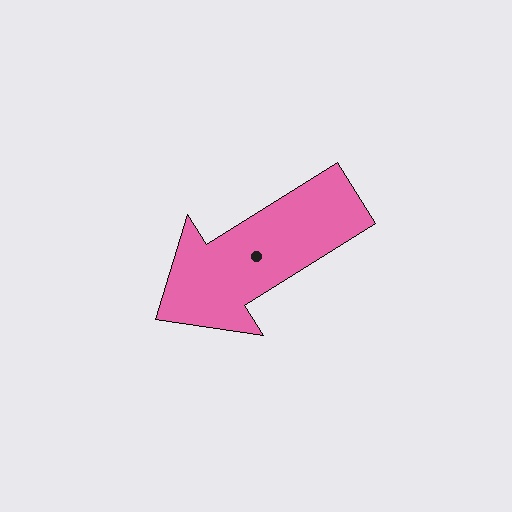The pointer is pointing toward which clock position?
Roughly 8 o'clock.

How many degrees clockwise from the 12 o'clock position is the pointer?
Approximately 238 degrees.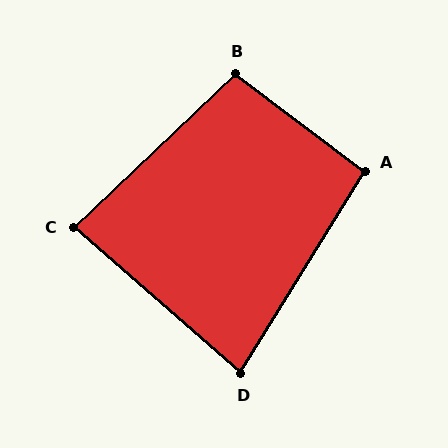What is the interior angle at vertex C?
Approximately 85 degrees (acute).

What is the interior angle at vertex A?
Approximately 95 degrees (obtuse).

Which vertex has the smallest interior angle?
D, at approximately 80 degrees.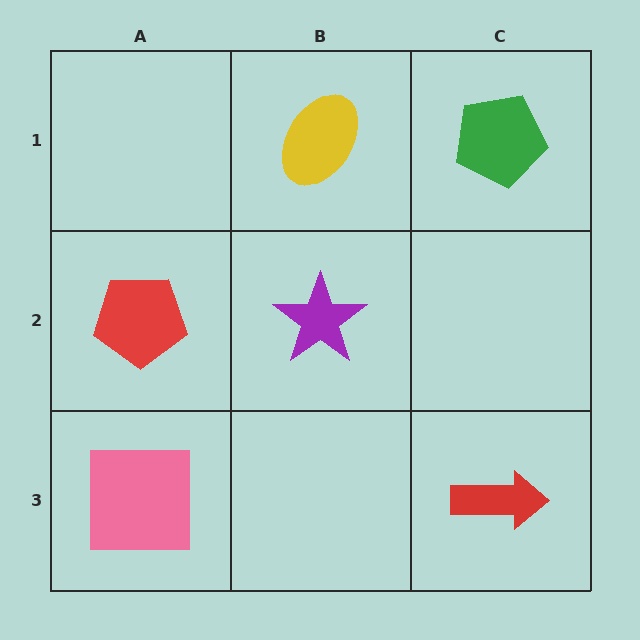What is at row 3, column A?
A pink square.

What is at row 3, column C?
A red arrow.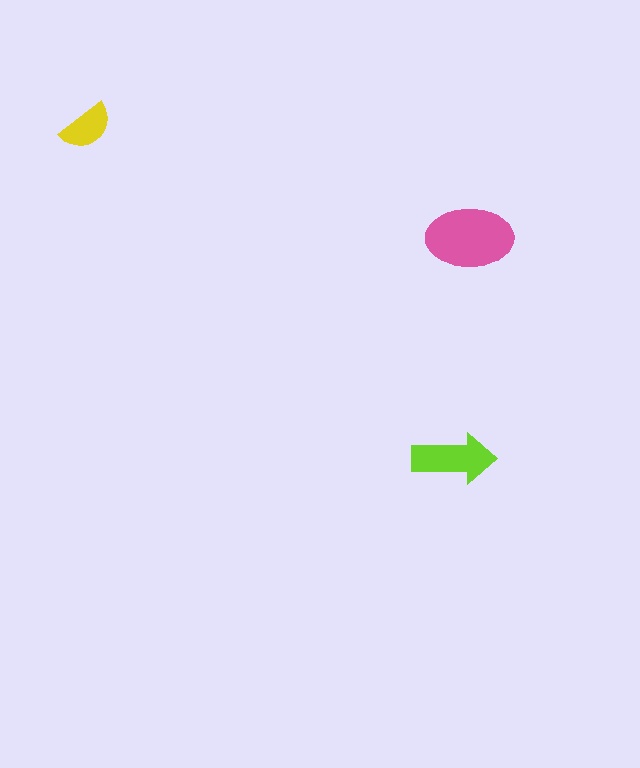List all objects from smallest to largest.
The yellow semicircle, the lime arrow, the pink ellipse.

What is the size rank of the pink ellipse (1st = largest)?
1st.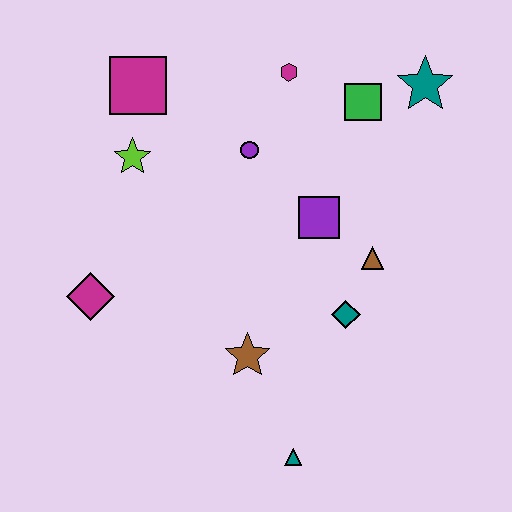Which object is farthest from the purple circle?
The teal triangle is farthest from the purple circle.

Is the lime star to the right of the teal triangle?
No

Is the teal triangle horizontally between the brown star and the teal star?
Yes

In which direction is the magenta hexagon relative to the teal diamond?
The magenta hexagon is above the teal diamond.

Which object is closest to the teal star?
The green square is closest to the teal star.